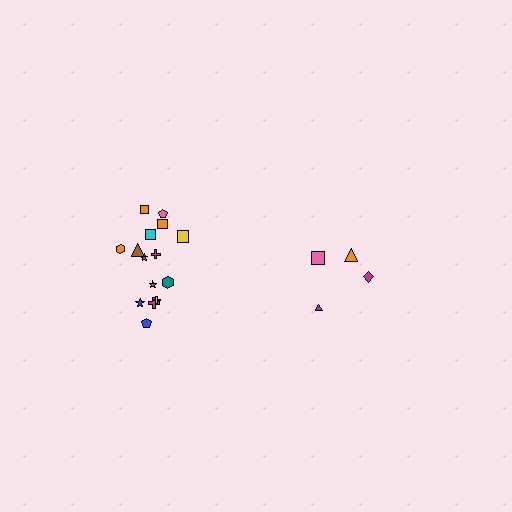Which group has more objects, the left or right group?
The left group.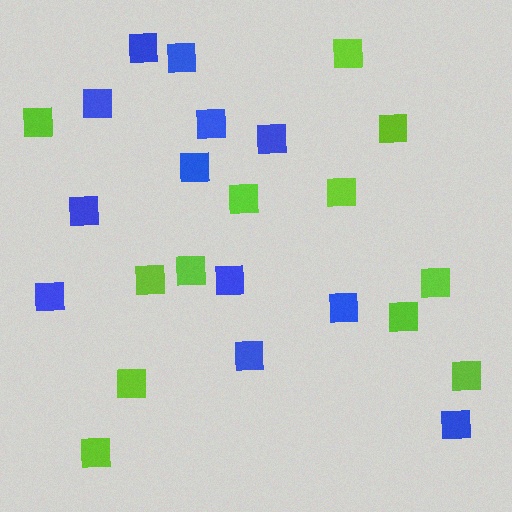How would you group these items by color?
There are 2 groups: one group of blue squares (12) and one group of lime squares (12).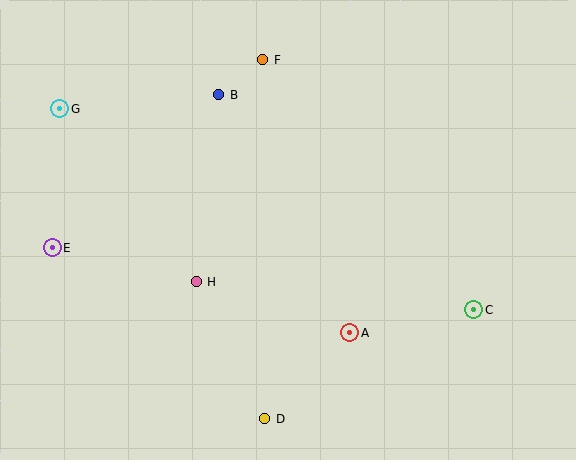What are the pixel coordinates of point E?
Point E is at (52, 248).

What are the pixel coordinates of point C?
Point C is at (474, 310).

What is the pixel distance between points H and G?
The distance between H and G is 220 pixels.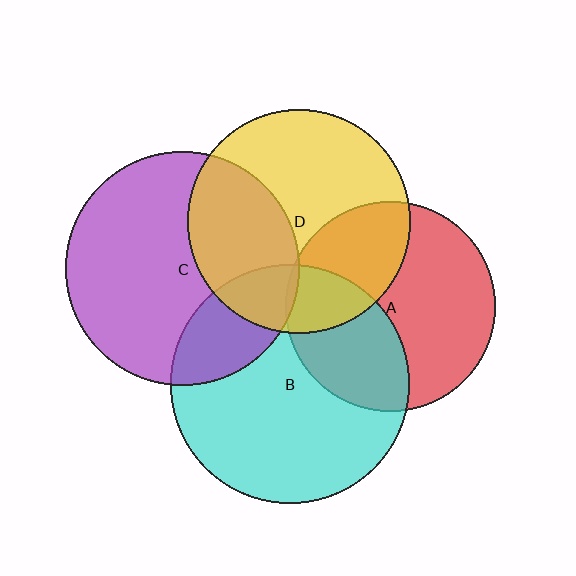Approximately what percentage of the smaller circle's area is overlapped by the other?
Approximately 35%.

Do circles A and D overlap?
Yes.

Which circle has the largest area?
Circle B (cyan).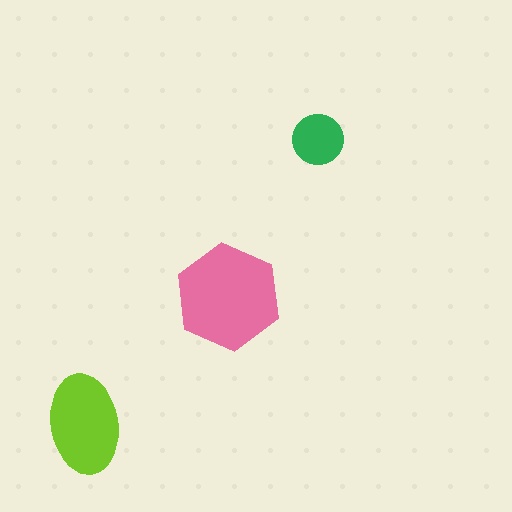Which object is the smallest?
The green circle.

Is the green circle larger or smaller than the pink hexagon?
Smaller.